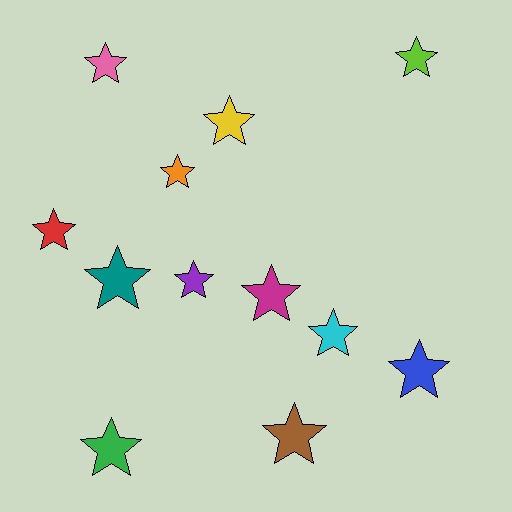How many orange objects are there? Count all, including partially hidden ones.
There is 1 orange object.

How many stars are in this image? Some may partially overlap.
There are 12 stars.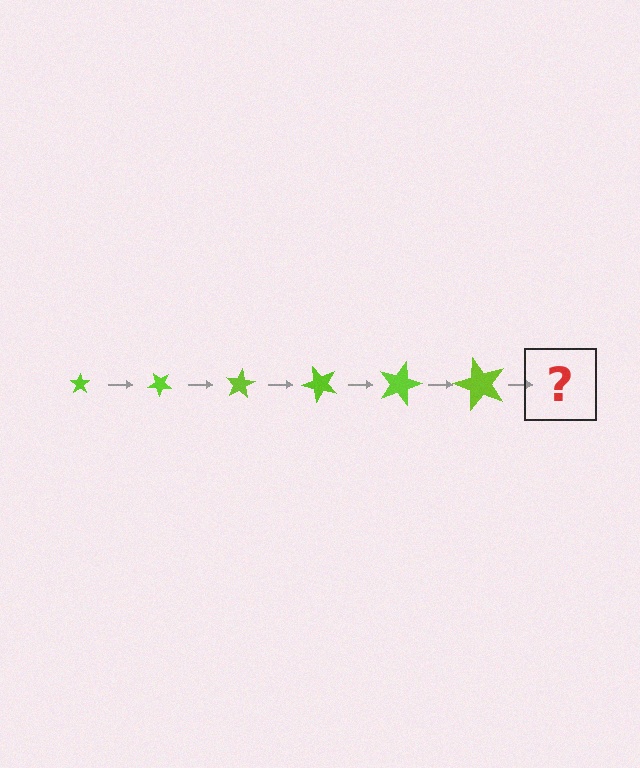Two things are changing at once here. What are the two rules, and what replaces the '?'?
The two rules are that the star grows larger each step and it rotates 40 degrees each step. The '?' should be a star, larger than the previous one and rotated 240 degrees from the start.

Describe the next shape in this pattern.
It should be a star, larger than the previous one and rotated 240 degrees from the start.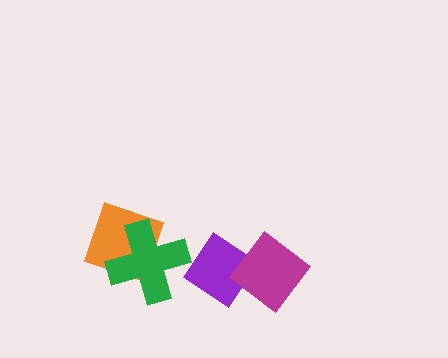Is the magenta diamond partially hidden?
No, no other shape covers it.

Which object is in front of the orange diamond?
The green cross is in front of the orange diamond.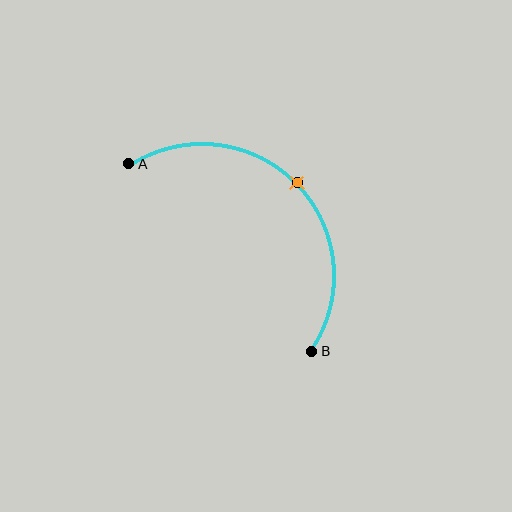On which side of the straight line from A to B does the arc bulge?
The arc bulges above and to the right of the straight line connecting A and B.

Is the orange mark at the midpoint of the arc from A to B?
Yes. The orange mark lies on the arc at equal arc-length from both A and B — it is the arc midpoint.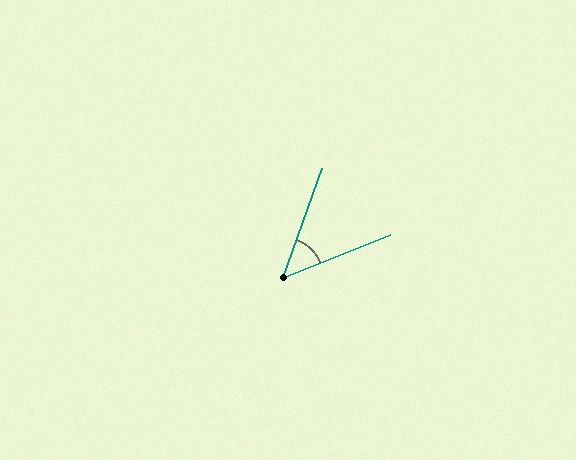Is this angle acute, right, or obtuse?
It is acute.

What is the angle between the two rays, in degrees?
Approximately 49 degrees.